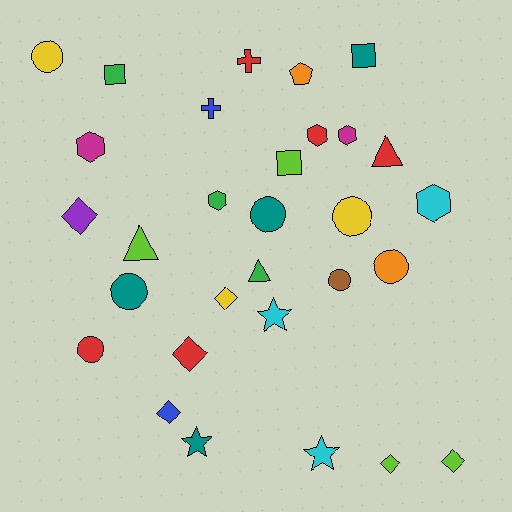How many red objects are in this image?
There are 5 red objects.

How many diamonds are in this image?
There are 6 diamonds.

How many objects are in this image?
There are 30 objects.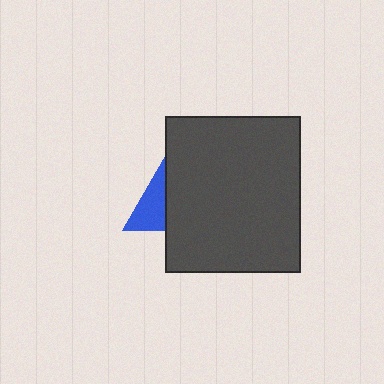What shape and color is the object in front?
The object in front is a dark gray rectangle.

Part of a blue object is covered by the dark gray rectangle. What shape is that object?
It is a triangle.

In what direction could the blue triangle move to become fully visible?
The blue triangle could move left. That would shift it out from behind the dark gray rectangle entirely.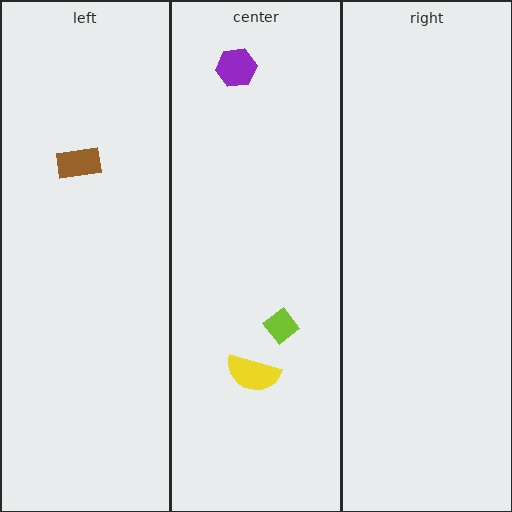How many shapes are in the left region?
1.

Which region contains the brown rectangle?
The left region.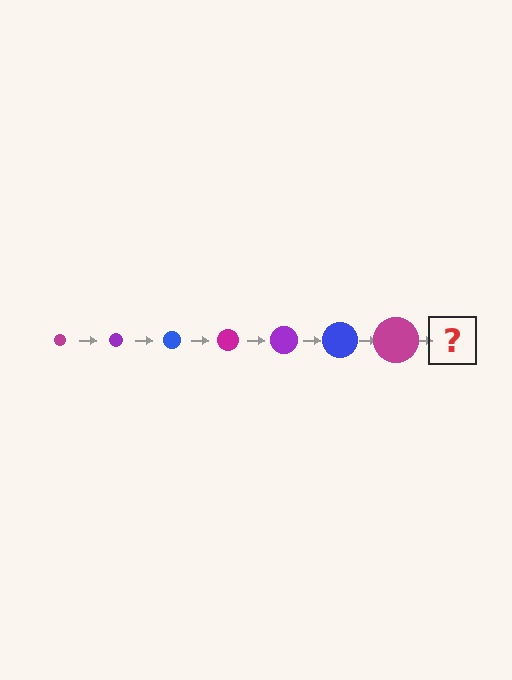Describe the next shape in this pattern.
It should be a purple circle, larger than the previous one.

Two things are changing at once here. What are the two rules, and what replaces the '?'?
The two rules are that the circle grows larger each step and the color cycles through magenta, purple, and blue. The '?' should be a purple circle, larger than the previous one.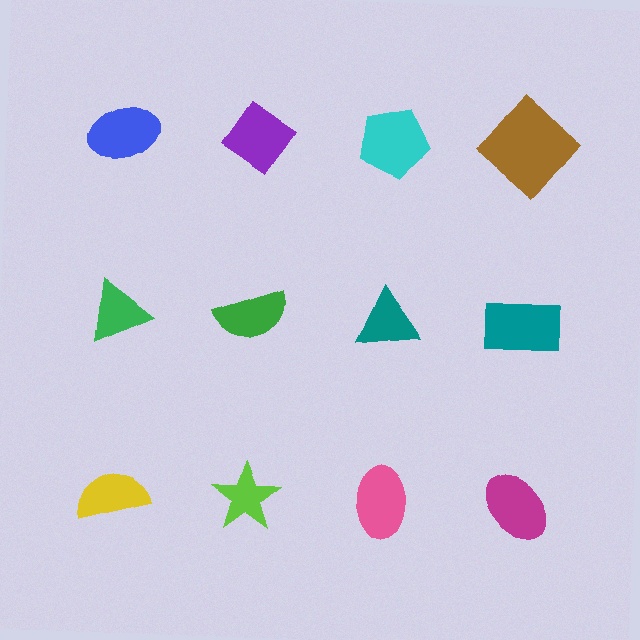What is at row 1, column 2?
A purple diamond.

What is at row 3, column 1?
A yellow semicircle.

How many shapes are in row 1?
4 shapes.